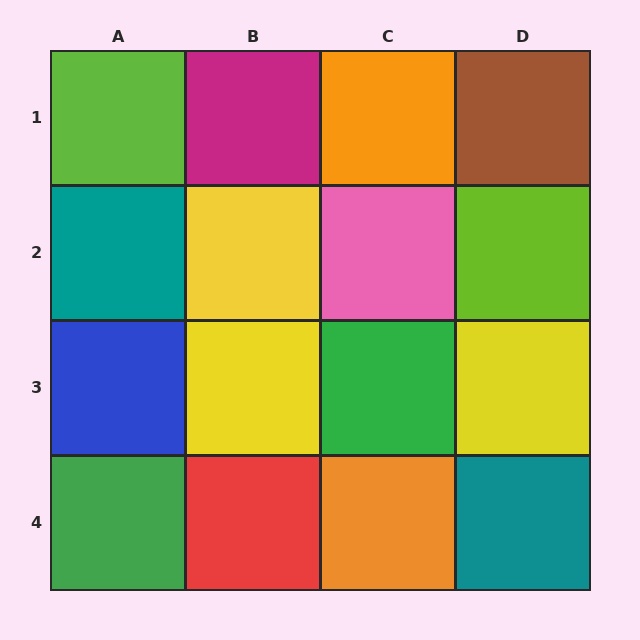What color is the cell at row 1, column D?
Brown.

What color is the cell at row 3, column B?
Yellow.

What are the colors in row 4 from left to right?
Green, red, orange, teal.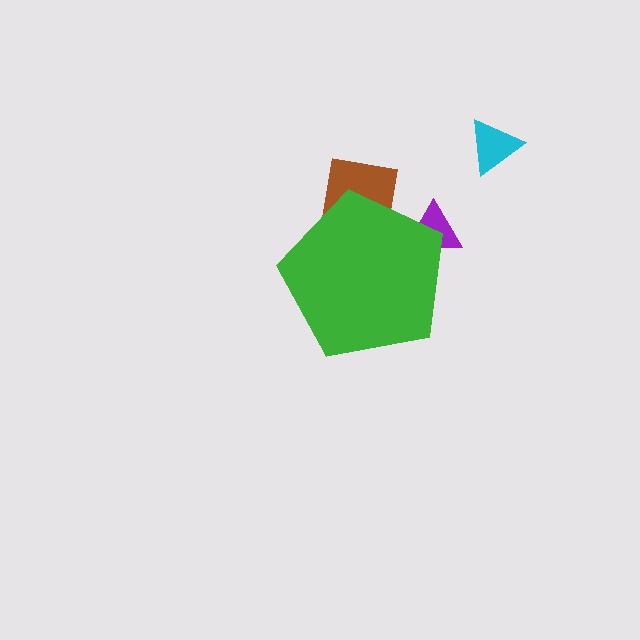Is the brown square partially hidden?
Yes, the brown square is partially hidden behind the green pentagon.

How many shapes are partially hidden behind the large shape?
2 shapes are partially hidden.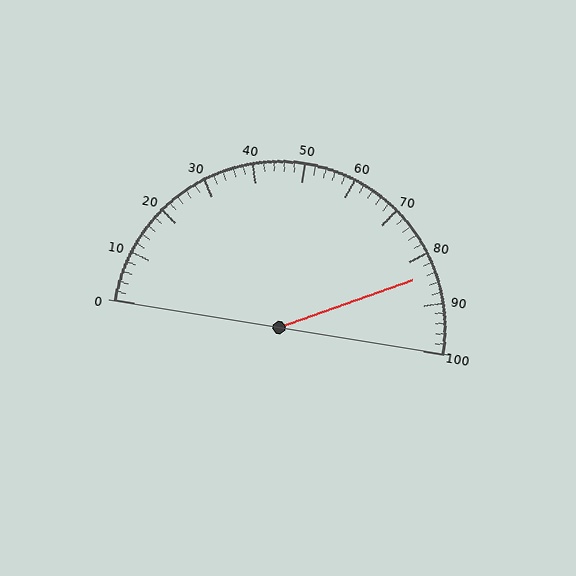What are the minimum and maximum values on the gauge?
The gauge ranges from 0 to 100.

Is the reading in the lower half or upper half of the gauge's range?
The reading is in the upper half of the range (0 to 100).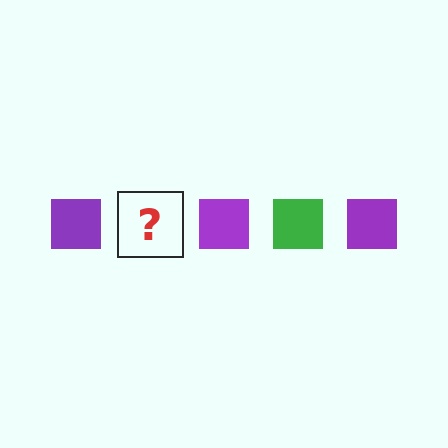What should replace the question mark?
The question mark should be replaced with a green square.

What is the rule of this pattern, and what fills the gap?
The rule is that the pattern cycles through purple, green squares. The gap should be filled with a green square.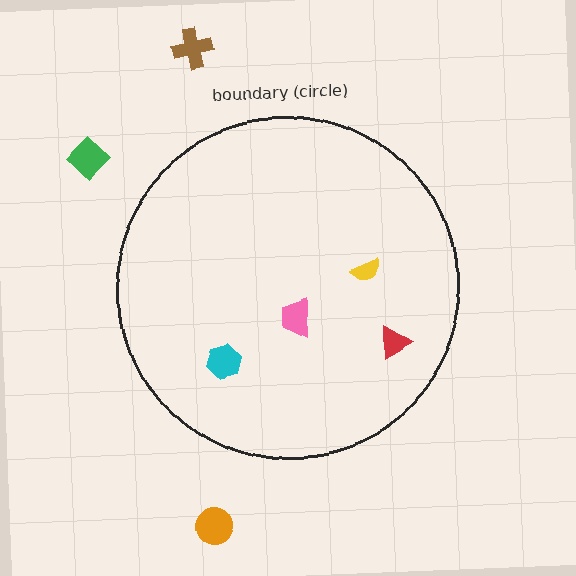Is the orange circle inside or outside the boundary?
Outside.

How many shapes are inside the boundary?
4 inside, 3 outside.